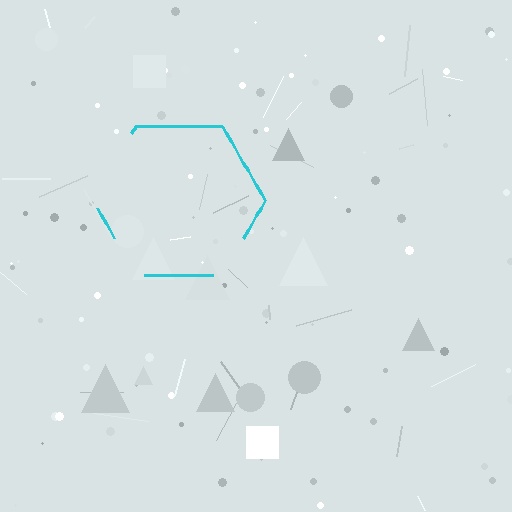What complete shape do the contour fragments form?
The contour fragments form a hexagon.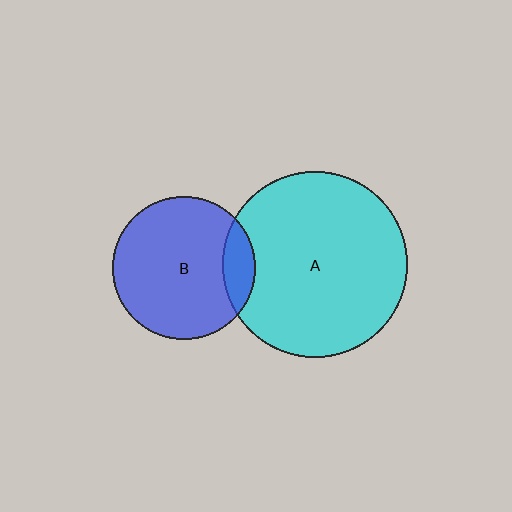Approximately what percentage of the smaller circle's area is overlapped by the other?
Approximately 15%.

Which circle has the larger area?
Circle A (cyan).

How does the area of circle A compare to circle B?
Approximately 1.7 times.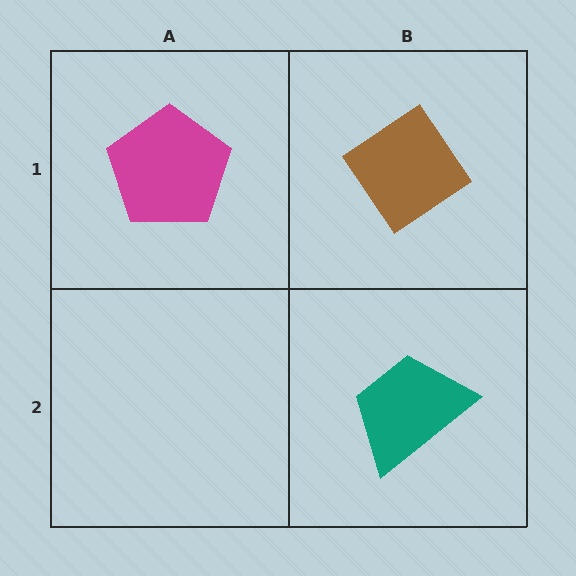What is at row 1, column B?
A brown diamond.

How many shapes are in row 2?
1 shape.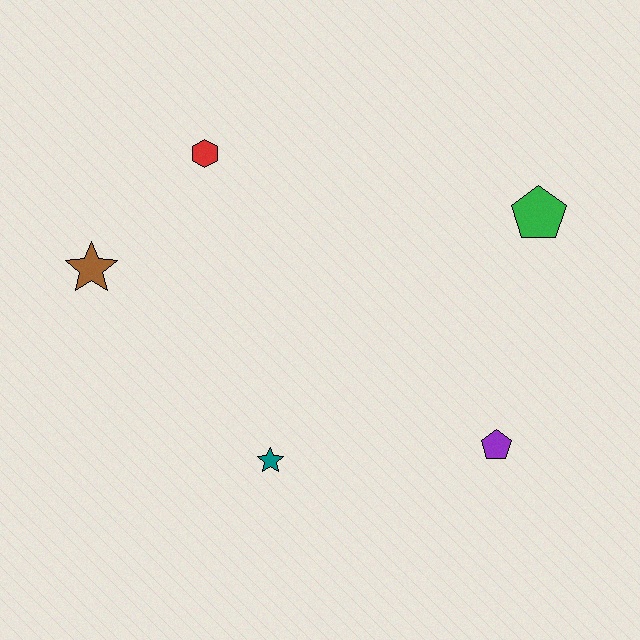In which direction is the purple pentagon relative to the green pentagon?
The purple pentagon is below the green pentagon.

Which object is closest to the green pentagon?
The purple pentagon is closest to the green pentagon.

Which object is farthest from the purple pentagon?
The brown star is farthest from the purple pentagon.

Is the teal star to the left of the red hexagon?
No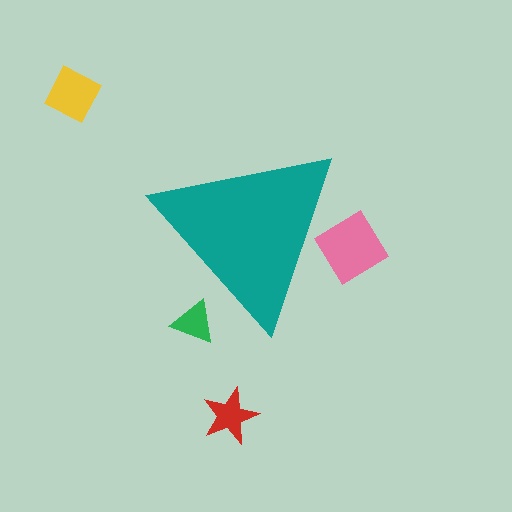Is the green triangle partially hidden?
Yes, the green triangle is partially hidden behind the teal triangle.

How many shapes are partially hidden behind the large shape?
2 shapes are partially hidden.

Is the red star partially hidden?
No, the red star is fully visible.